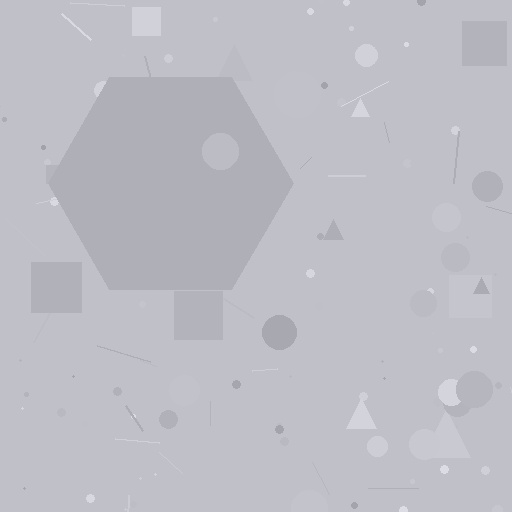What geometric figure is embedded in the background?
A hexagon is embedded in the background.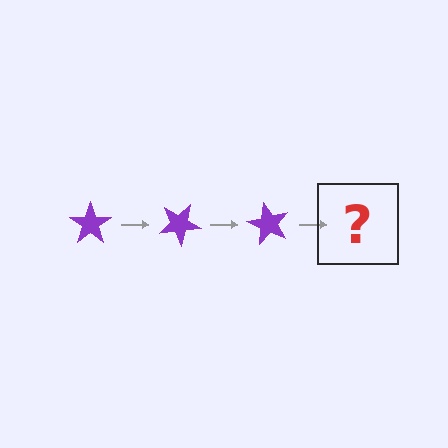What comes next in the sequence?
The next element should be a purple star rotated 90 degrees.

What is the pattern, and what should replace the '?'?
The pattern is that the star rotates 30 degrees each step. The '?' should be a purple star rotated 90 degrees.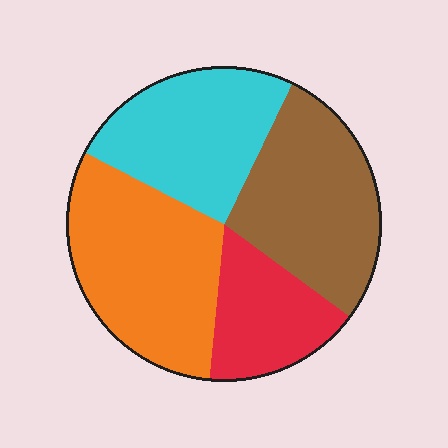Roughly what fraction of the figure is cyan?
Cyan covers about 25% of the figure.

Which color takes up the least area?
Red, at roughly 15%.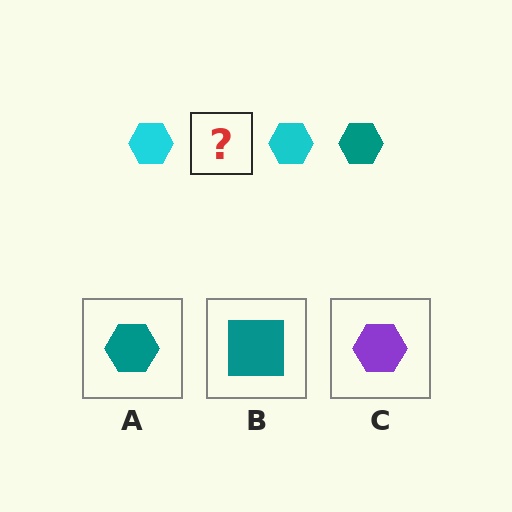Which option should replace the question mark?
Option A.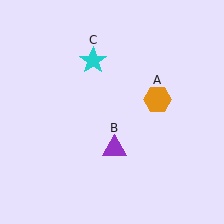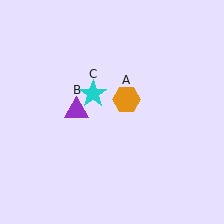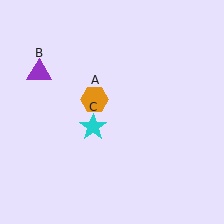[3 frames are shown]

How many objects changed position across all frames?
3 objects changed position: orange hexagon (object A), purple triangle (object B), cyan star (object C).